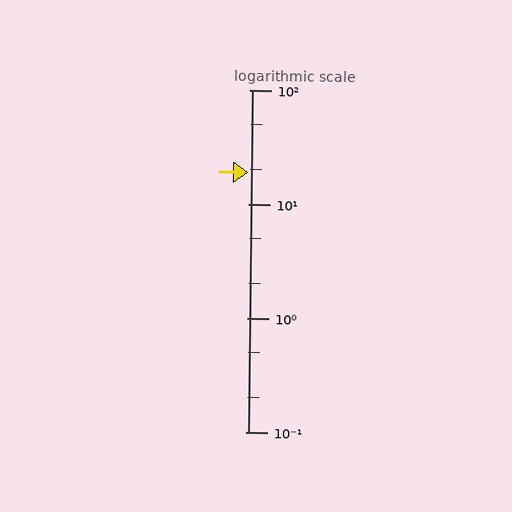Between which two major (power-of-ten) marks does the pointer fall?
The pointer is between 10 and 100.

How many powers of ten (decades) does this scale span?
The scale spans 3 decades, from 0.1 to 100.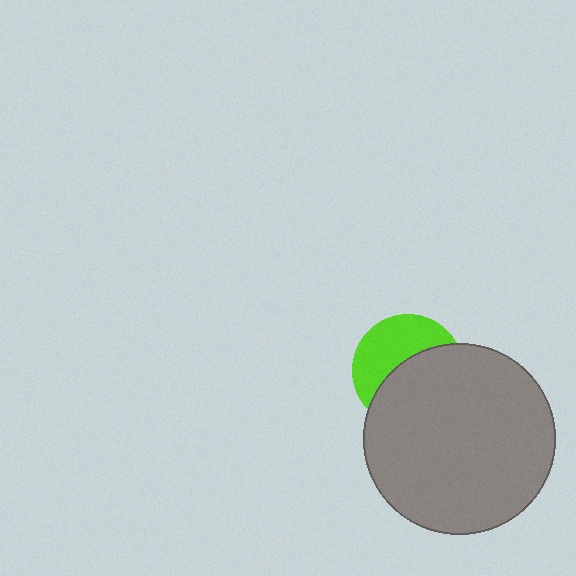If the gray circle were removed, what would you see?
You would see the complete lime circle.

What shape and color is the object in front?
The object in front is a gray circle.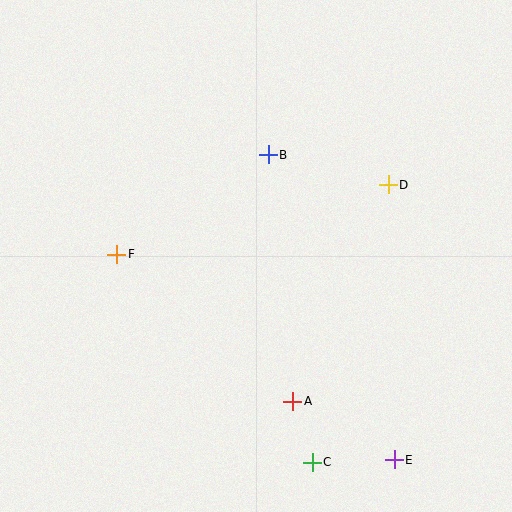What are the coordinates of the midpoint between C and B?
The midpoint between C and B is at (290, 309).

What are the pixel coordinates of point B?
Point B is at (268, 155).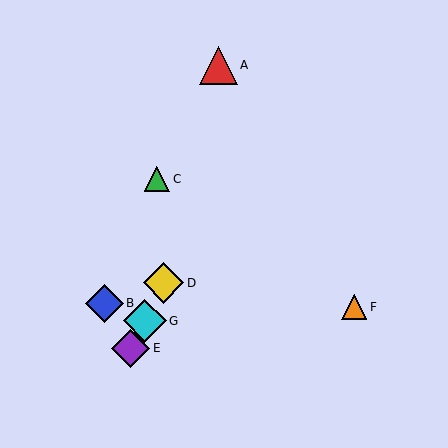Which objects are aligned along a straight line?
Objects D, E, G are aligned along a straight line.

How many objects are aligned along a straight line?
3 objects (D, E, G) are aligned along a straight line.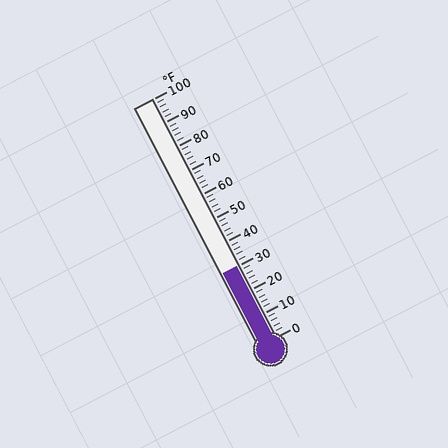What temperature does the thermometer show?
The thermometer shows approximately 30°F.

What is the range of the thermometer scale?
The thermometer scale ranges from 0°F to 100°F.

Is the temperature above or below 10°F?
The temperature is above 10°F.